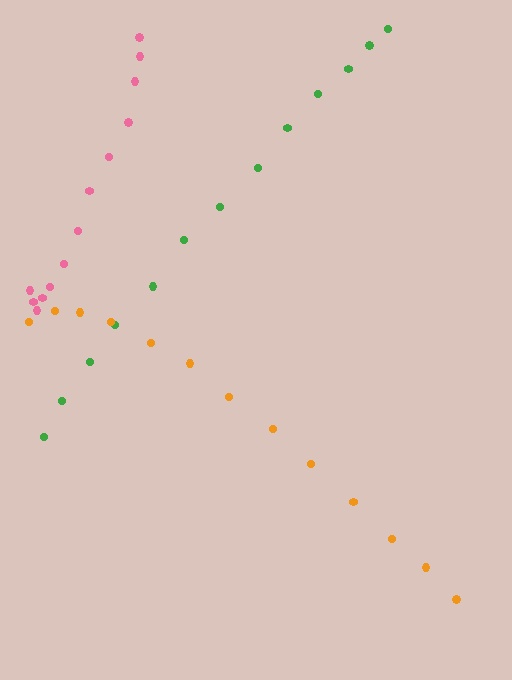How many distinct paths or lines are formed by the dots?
There are 3 distinct paths.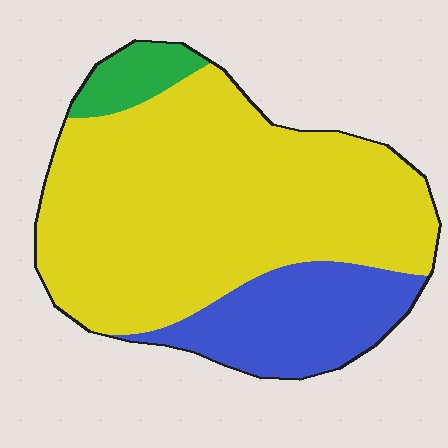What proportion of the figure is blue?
Blue covers roughly 20% of the figure.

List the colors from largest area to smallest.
From largest to smallest: yellow, blue, green.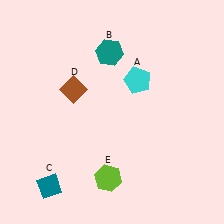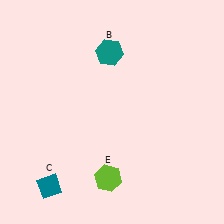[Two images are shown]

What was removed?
The cyan pentagon (A), the brown diamond (D) were removed in Image 2.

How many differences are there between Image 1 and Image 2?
There are 2 differences between the two images.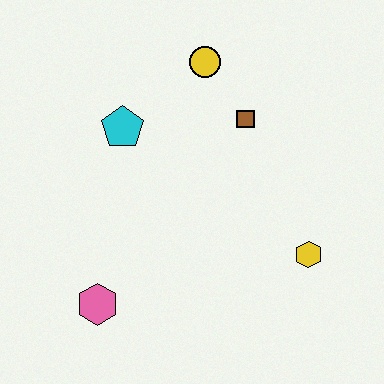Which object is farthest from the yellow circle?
The pink hexagon is farthest from the yellow circle.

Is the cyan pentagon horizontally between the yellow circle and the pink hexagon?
Yes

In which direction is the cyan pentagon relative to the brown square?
The cyan pentagon is to the left of the brown square.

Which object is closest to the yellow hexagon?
The brown square is closest to the yellow hexagon.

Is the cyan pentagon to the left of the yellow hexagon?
Yes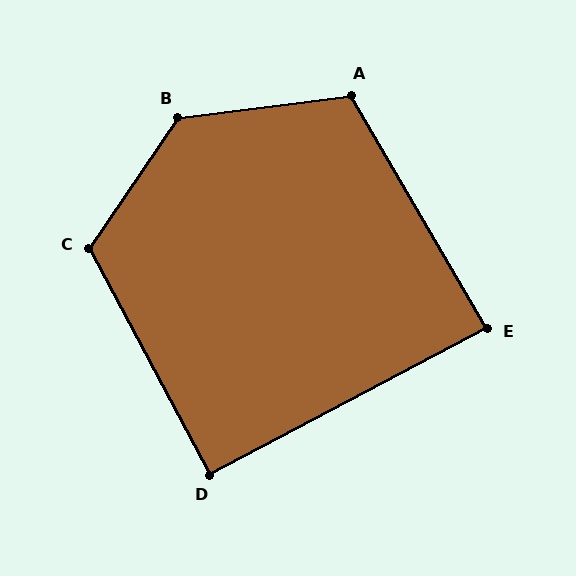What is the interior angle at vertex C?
Approximately 118 degrees (obtuse).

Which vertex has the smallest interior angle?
E, at approximately 88 degrees.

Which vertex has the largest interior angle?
B, at approximately 131 degrees.